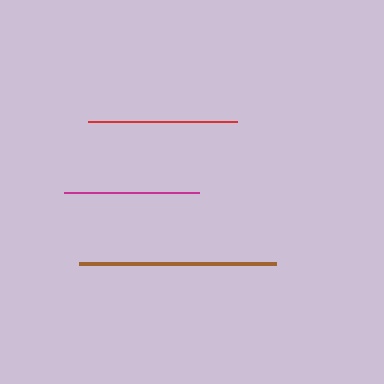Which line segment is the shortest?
The magenta line is the shortest at approximately 135 pixels.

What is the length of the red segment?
The red segment is approximately 149 pixels long.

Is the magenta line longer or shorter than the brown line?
The brown line is longer than the magenta line.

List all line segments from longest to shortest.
From longest to shortest: brown, red, magenta.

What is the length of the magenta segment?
The magenta segment is approximately 135 pixels long.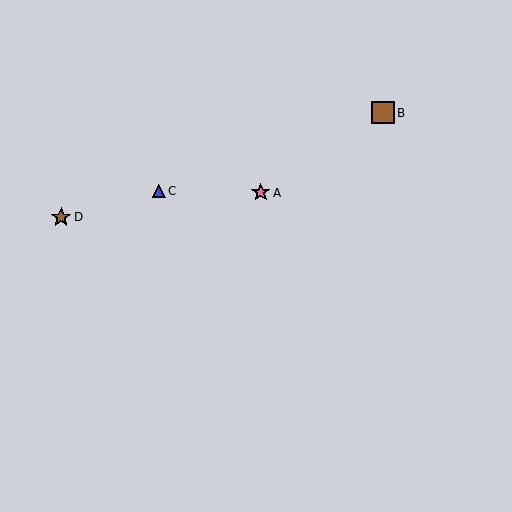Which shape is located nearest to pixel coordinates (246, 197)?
The pink star (labeled A) at (261, 193) is nearest to that location.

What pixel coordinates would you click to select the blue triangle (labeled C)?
Click at (159, 191) to select the blue triangle C.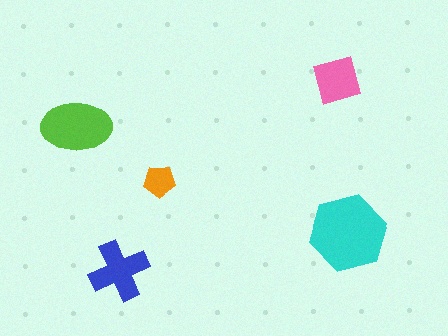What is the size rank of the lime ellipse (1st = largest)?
2nd.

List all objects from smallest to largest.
The orange pentagon, the pink square, the blue cross, the lime ellipse, the cyan hexagon.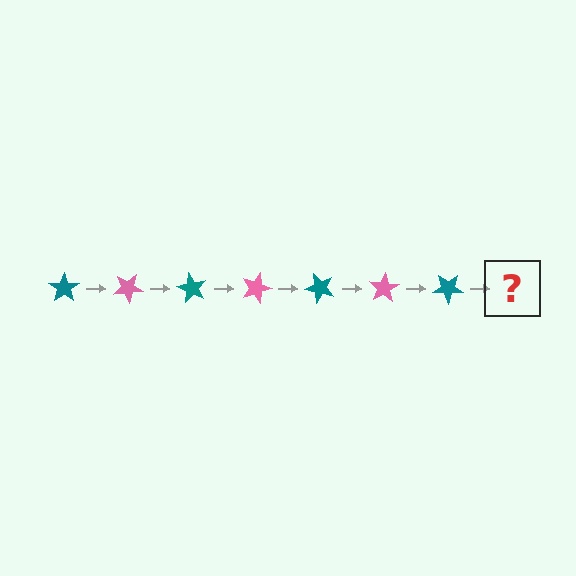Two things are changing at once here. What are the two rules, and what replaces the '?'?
The two rules are that it rotates 30 degrees each step and the color cycles through teal and pink. The '?' should be a pink star, rotated 210 degrees from the start.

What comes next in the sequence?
The next element should be a pink star, rotated 210 degrees from the start.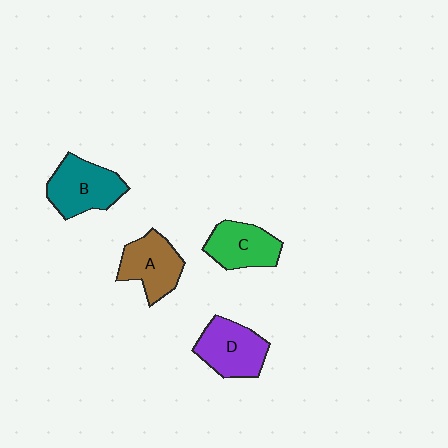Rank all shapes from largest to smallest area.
From largest to smallest: B (teal), D (purple), A (brown), C (green).